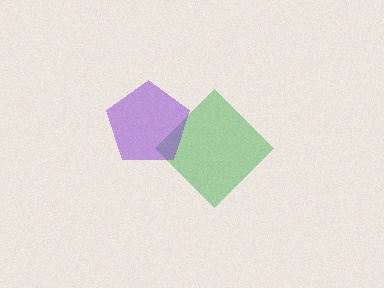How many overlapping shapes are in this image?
There are 2 overlapping shapes in the image.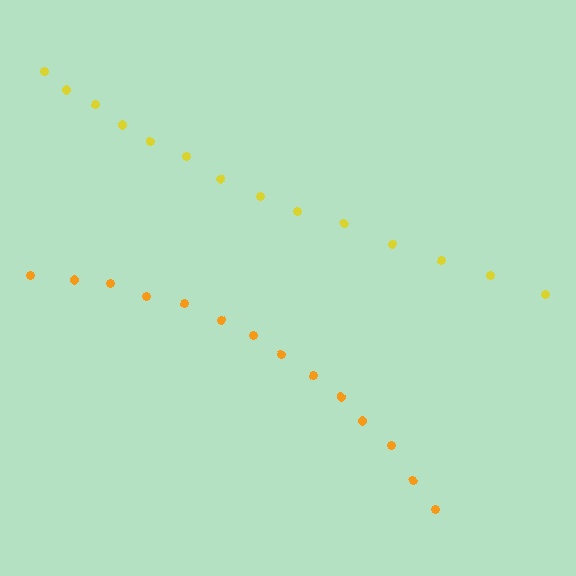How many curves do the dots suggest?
There are 2 distinct paths.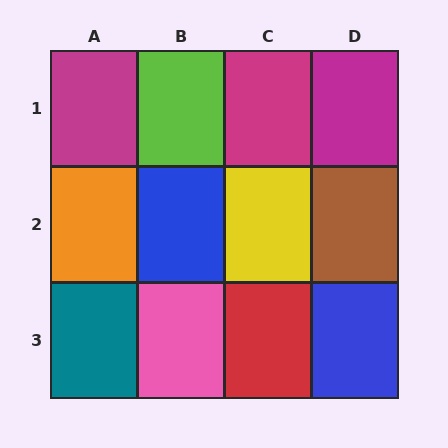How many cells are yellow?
1 cell is yellow.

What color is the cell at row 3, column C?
Red.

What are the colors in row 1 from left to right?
Magenta, lime, magenta, magenta.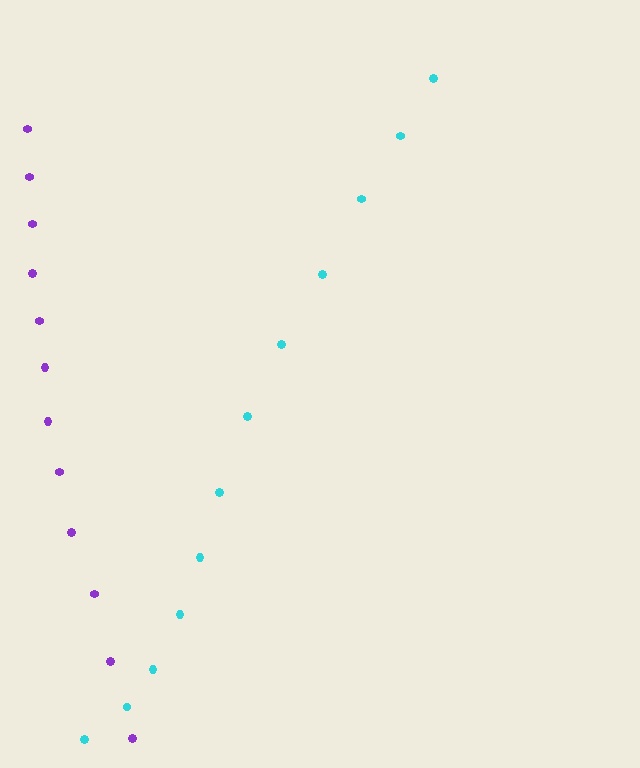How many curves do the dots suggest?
There are 2 distinct paths.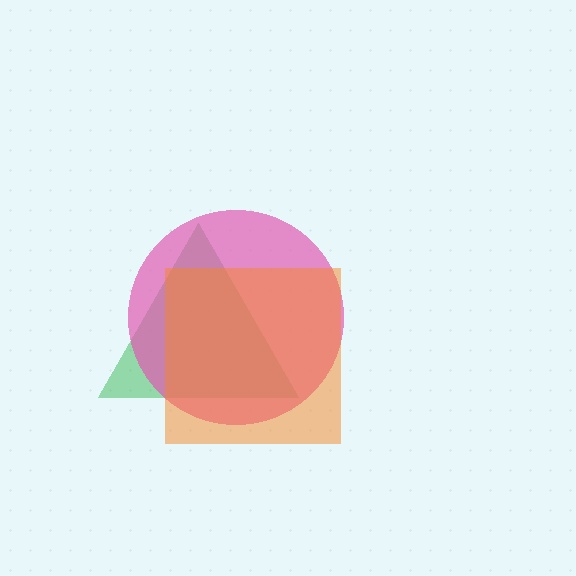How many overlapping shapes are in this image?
There are 3 overlapping shapes in the image.